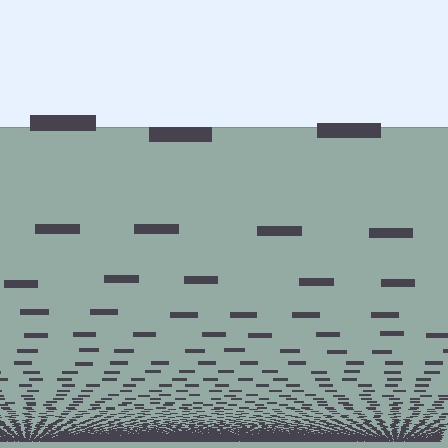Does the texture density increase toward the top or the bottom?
Density increases toward the bottom.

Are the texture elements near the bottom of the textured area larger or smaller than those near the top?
Smaller. The gradient is inverted — elements near the bottom are smaller and denser.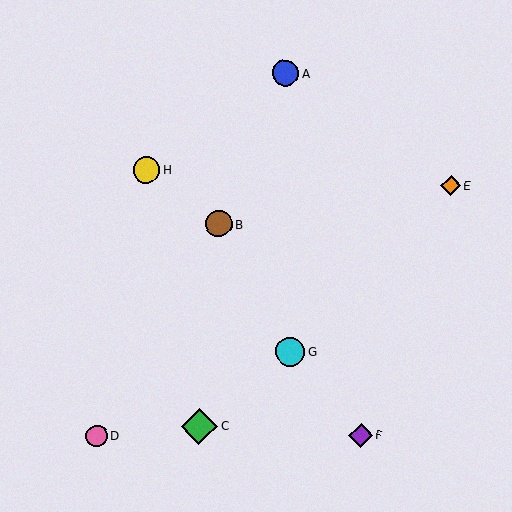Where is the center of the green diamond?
The center of the green diamond is at (199, 426).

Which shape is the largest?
The green diamond (labeled C) is the largest.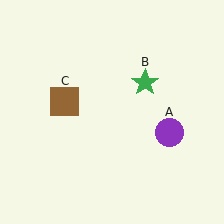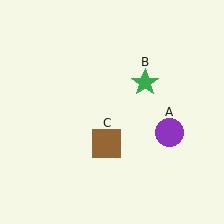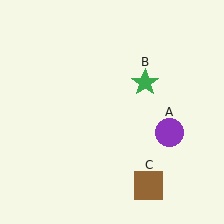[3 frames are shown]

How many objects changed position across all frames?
1 object changed position: brown square (object C).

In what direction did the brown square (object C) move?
The brown square (object C) moved down and to the right.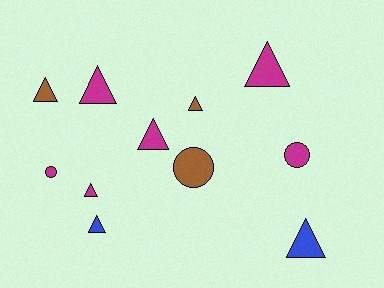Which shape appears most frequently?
Triangle, with 8 objects.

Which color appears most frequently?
Magenta, with 6 objects.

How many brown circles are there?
There is 1 brown circle.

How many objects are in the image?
There are 11 objects.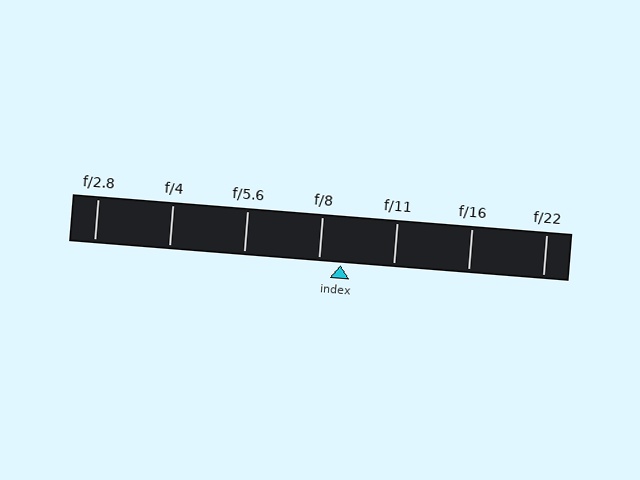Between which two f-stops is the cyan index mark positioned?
The index mark is between f/8 and f/11.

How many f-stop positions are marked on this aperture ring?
There are 7 f-stop positions marked.